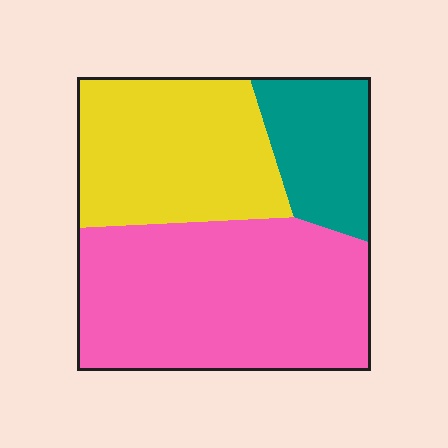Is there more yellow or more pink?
Pink.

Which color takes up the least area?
Teal, at roughly 15%.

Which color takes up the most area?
Pink, at roughly 50%.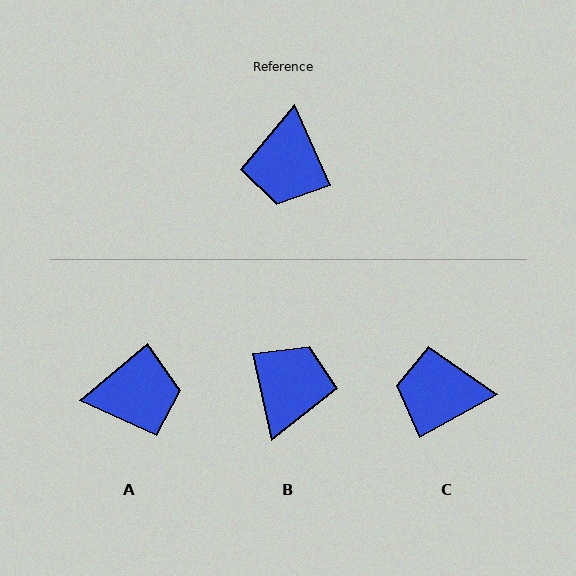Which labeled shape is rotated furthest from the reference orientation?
B, about 168 degrees away.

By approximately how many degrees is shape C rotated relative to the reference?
Approximately 85 degrees clockwise.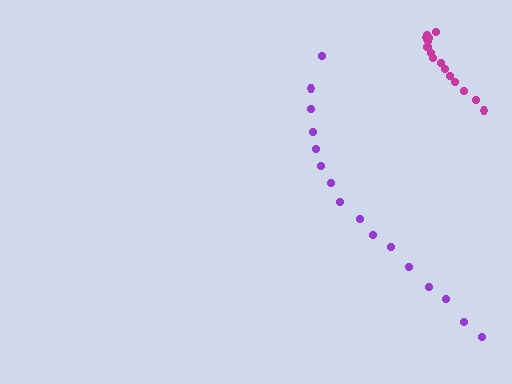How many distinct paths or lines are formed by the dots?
There are 2 distinct paths.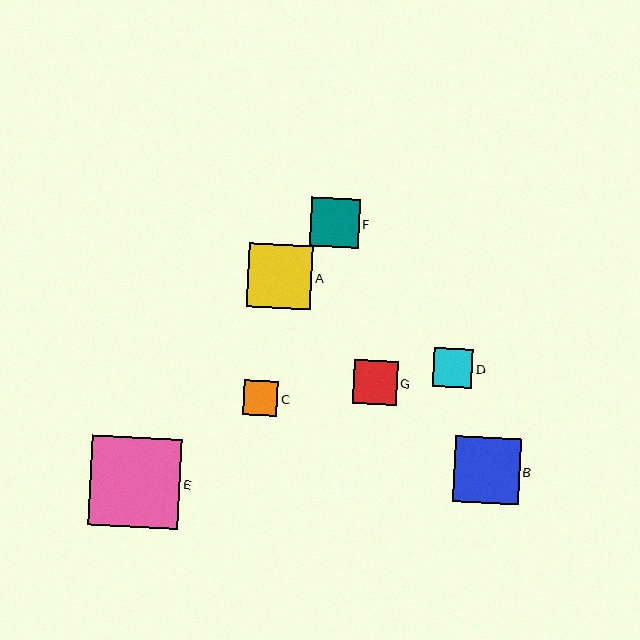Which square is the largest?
Square E is the largest with a size of approximately 90 pixels.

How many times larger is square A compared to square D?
Square A is approximately 1.6 times the size of square D.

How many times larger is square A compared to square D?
Square A is approximately 1.6 times the size of square D.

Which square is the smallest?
Square C is the smallest with a size of approximately 35 pixels.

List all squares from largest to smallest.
From largest to smallest: E, B, A, F, G, D, C.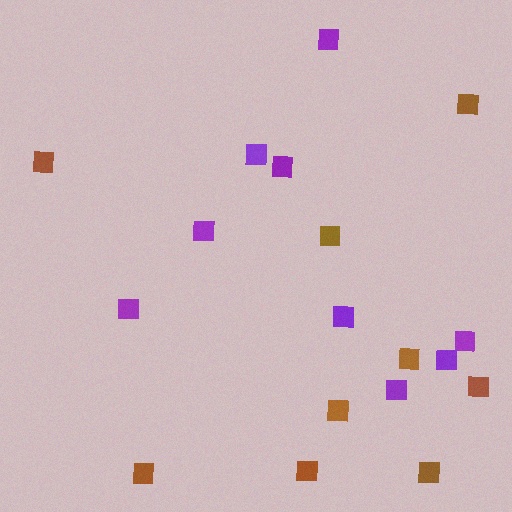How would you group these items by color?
There are 2 groups: one group of brown squares (9) and one group of purple squares (9).